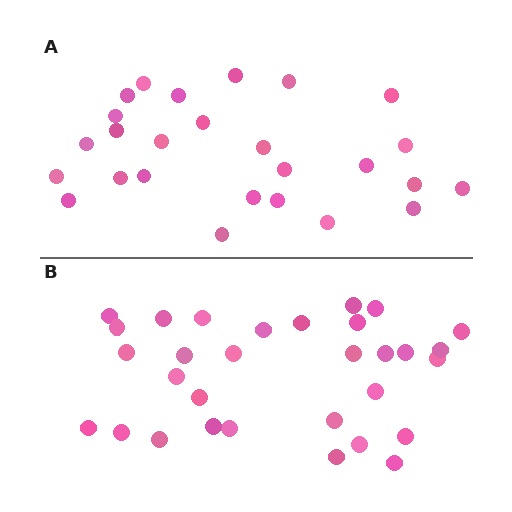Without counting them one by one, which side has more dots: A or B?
Region B (the bottom region) has more dots.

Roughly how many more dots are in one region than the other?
Region B has about 5 more dots than region A.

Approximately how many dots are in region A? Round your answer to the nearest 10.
About 30 dots. (The exact count is 26, which rounds to 30.)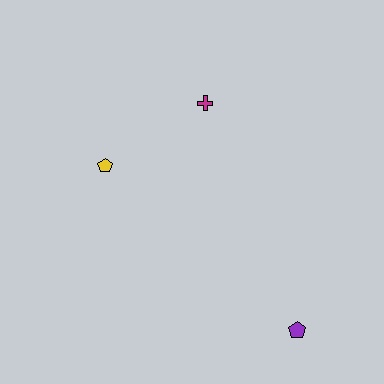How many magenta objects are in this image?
There is 1 magenta object.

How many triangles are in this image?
There are no triangles.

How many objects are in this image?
There are 3 objects.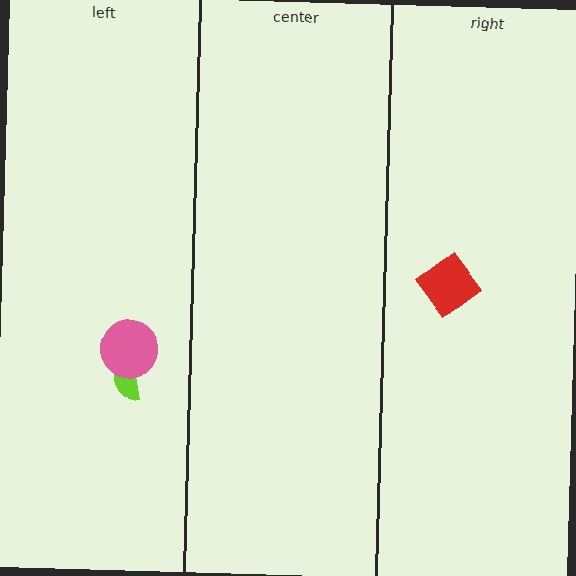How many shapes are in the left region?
2.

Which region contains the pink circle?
The left region.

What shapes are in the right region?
The red diamond.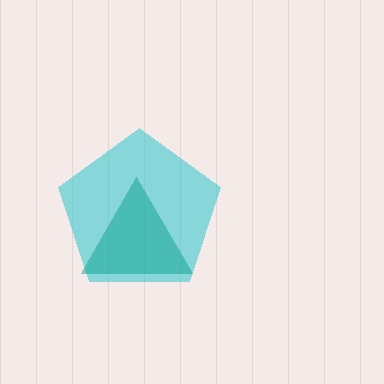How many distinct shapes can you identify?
There are 2 distinct shapes: a cyan pentagon, a teal triangle.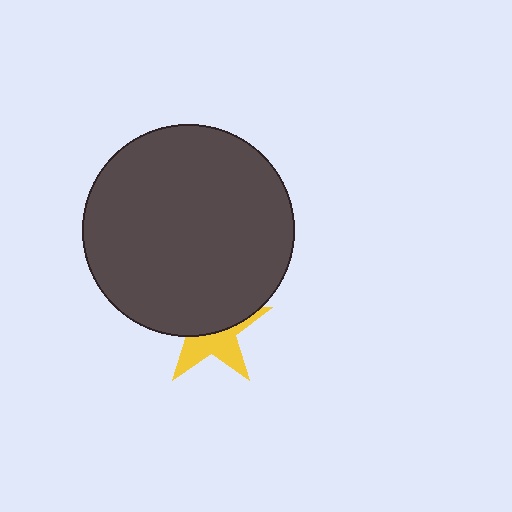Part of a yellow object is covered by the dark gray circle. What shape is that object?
It is a star.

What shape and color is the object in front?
The object in front is a dark gray circle.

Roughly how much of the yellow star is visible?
A small part of it is visible (roughly 44%).